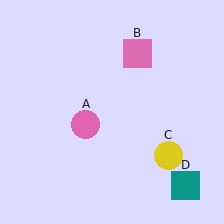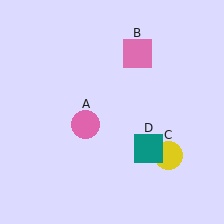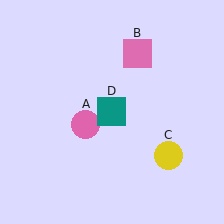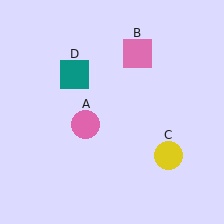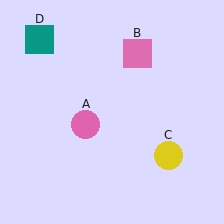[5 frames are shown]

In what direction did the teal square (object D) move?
The teal square (object D) moved up and to the left.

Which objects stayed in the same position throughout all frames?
Pink circle (object A) and pink square (object B) and yellow circle (object C) remained stationary.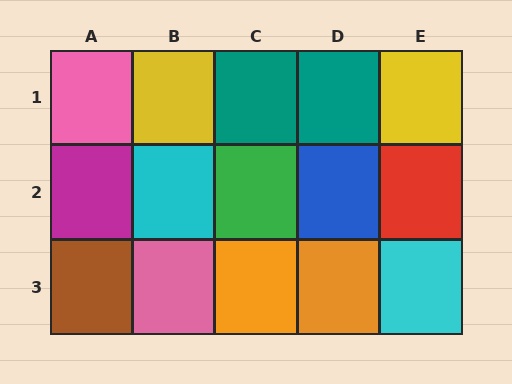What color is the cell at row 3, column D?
Orange.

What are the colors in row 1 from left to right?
Pink, yellow, teal, teal, yellow.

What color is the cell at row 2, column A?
Magenta.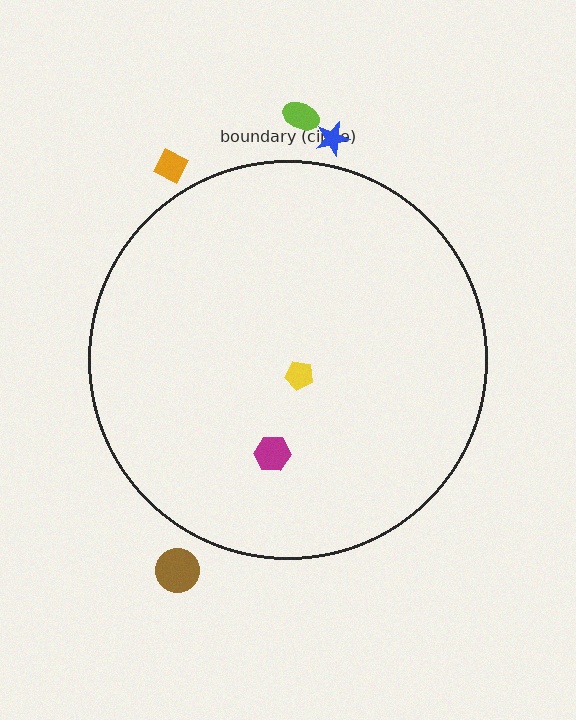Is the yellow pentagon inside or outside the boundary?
Inside.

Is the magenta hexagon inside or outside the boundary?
Inside.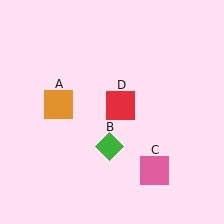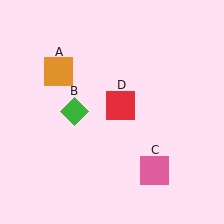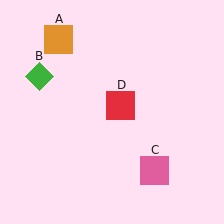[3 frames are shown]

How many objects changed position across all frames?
2 objects changed position: orange square (object A), green diamond (object B).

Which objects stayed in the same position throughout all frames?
Pink square (object C) and red square (object D) remained stationary.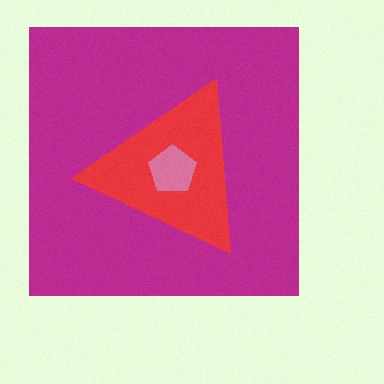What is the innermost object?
The pink pentagon.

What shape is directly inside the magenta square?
The red triangle.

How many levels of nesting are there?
3.